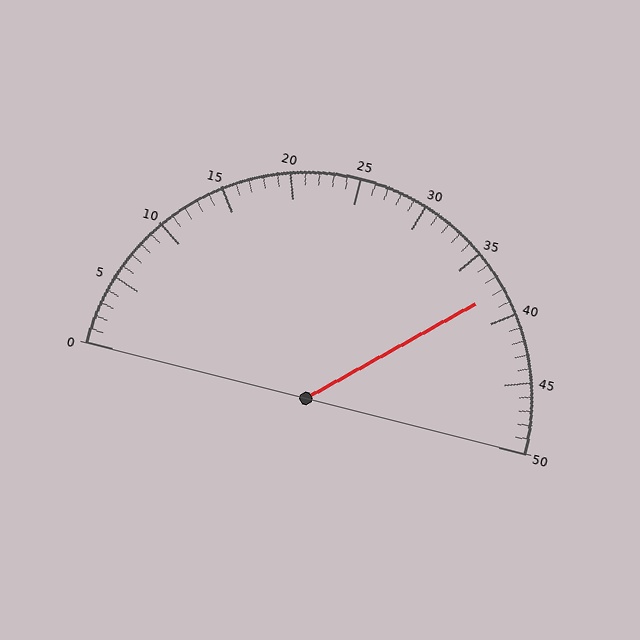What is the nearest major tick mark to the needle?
The nearest major tick mark is 40.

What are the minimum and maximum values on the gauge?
The gauge ranges from 0 to 50.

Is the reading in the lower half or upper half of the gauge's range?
The reading is in the upper half of the range (0 to 50).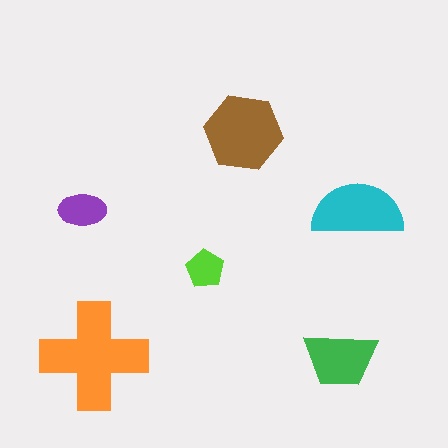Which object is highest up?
The brown hexagon is topmost.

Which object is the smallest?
The lime pentagon.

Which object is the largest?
The orange cross.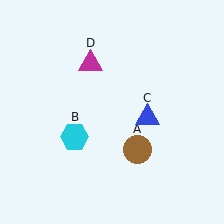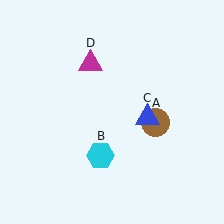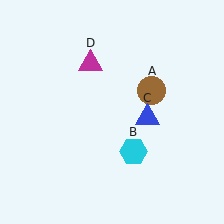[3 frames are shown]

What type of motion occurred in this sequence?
The brown circle (object A), cyan hexagon (object B) rotated counterclockwise around the center of the scene.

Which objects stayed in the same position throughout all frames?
Blue triangle (object C) and magenta triangle (object D) remained stationary.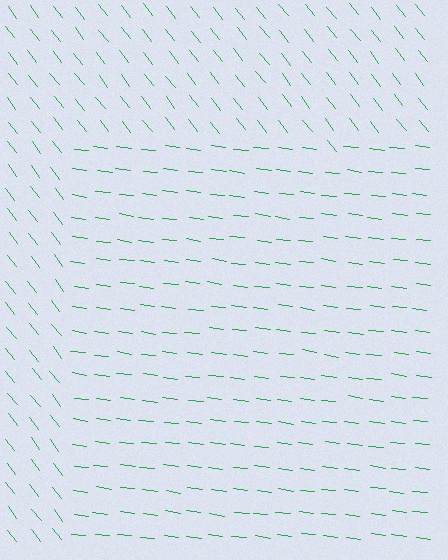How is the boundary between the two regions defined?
The boundary is defined purely by a change in line orientation (approximately 45 degrees difference). All lines are the same color and thickness.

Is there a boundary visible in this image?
Yes, there is a texture boundary formed by a change in line orientation.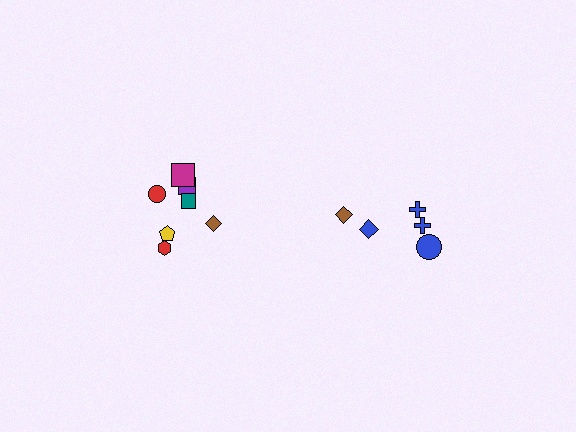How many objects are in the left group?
There are 7 objects.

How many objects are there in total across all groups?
There are 12 objects.